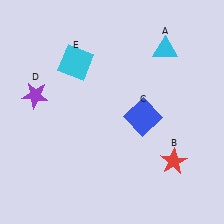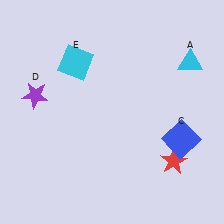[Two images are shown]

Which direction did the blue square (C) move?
The blue square (C) moved right.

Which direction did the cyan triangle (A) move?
The cyan triangle (A) moved right.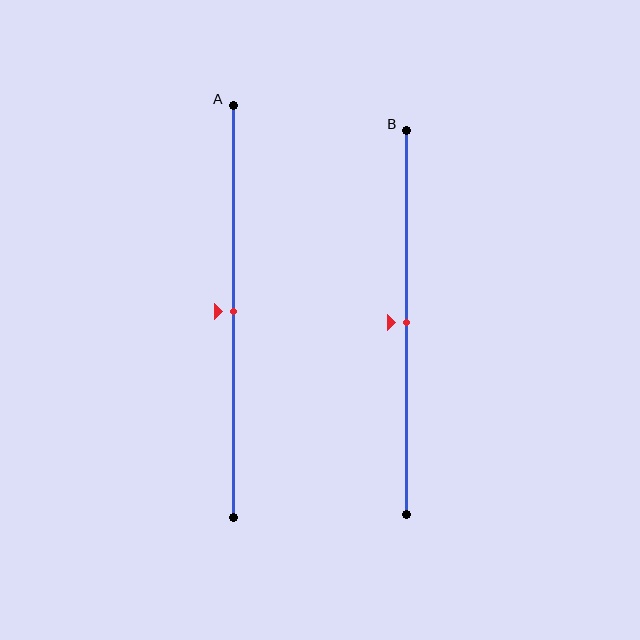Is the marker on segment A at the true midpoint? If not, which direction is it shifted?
Yes, the marker on segment A is at the true midpoint.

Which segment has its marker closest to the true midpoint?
Segment A has its marker closest to the true midpoint.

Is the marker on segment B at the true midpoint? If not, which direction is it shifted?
Yes, the marker on segment B is at the true midpoint.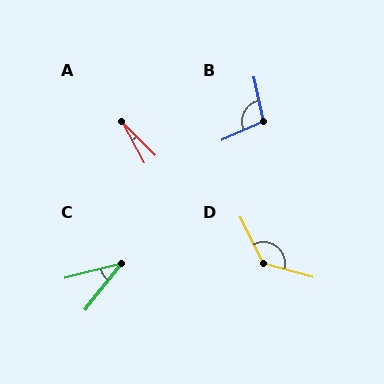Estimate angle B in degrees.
Approximately 103 degrees.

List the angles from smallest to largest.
A (16°), C (37°), B (103°), D (132°).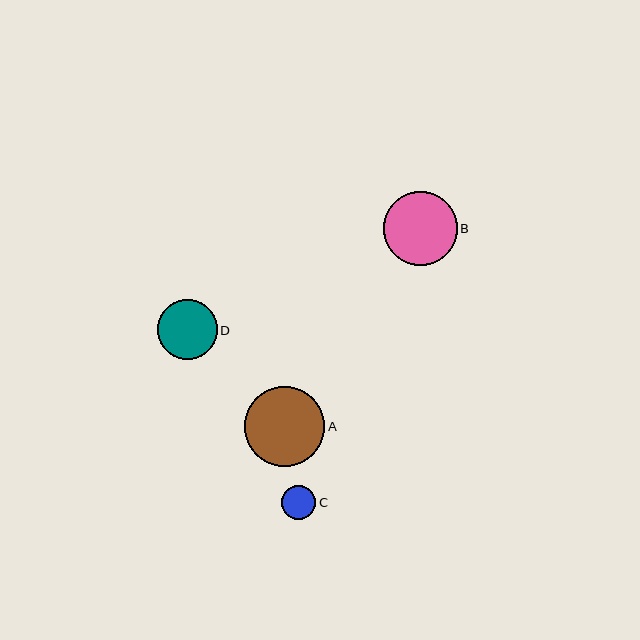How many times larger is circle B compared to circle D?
Circle B is approximately 1.2 times the size of circle D.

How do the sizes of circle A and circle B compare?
Circle A and circle B are approximately the same size.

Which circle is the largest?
Circle A is the largest with a size of approximately 80 pixels.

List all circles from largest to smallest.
From largest to smallest: A, B, D, C.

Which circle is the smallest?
Circle C is the smallest with a size of approximately 34 pixels.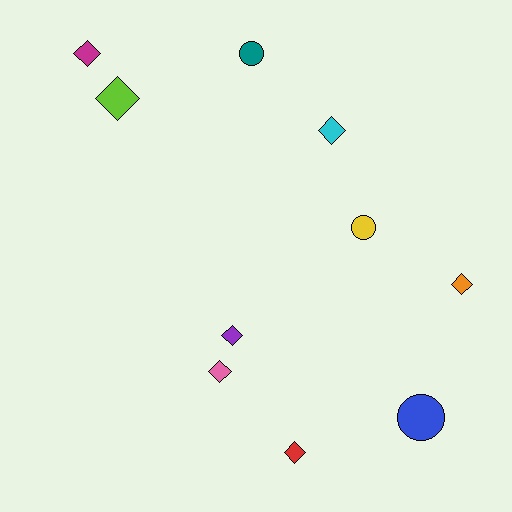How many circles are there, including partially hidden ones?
There are 3 circles.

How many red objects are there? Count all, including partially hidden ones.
There is 1 red object.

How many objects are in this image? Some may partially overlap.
There are 10 objects.